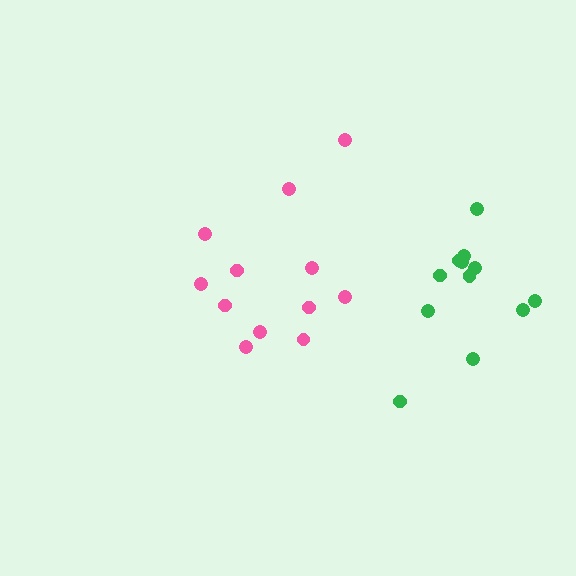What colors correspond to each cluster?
The clusters are colored: green, pink.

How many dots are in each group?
Group 1: 12 dots, Group 2: 12 dots (24 total).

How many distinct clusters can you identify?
There are 2 distinct clusters.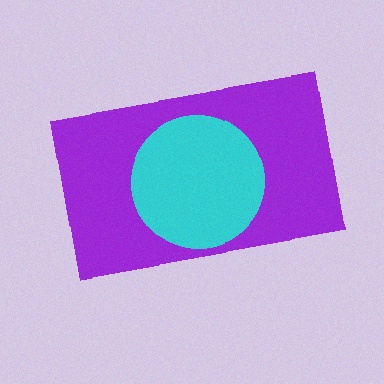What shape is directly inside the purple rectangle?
The cyan circle.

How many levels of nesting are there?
2.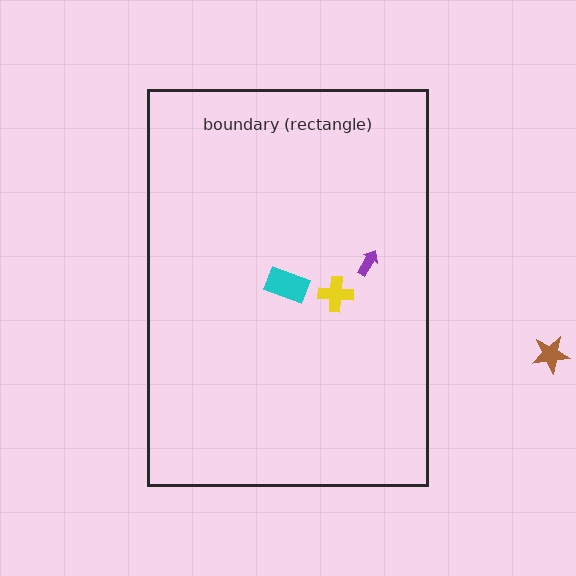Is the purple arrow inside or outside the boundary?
Inside.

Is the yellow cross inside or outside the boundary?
Inside.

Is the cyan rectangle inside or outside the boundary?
Inside.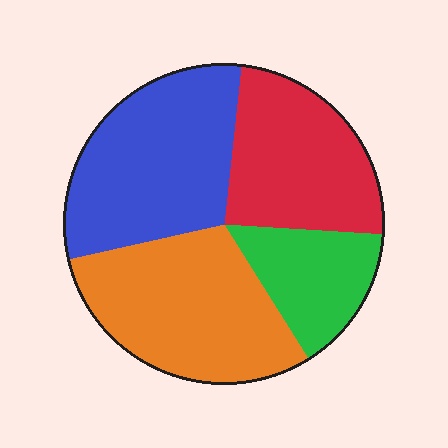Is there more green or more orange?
Orange.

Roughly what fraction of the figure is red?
Red covers 24% of the figure.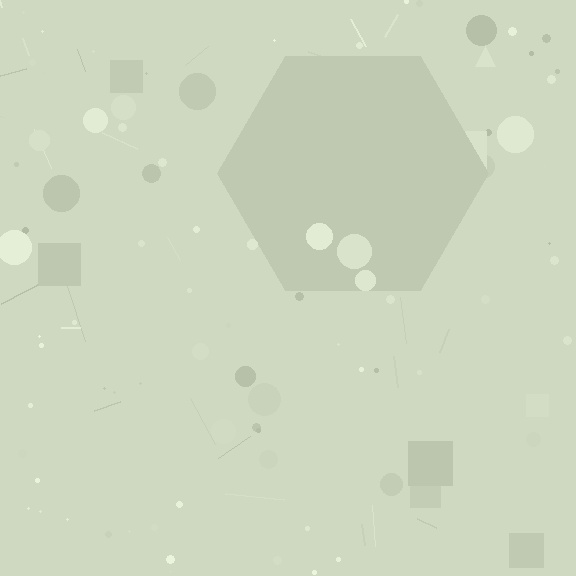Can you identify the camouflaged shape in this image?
The camouflaged shape is a hexagon.